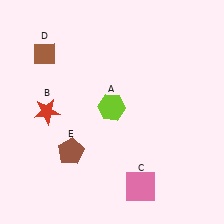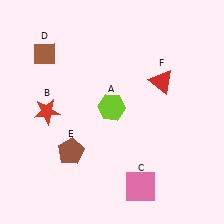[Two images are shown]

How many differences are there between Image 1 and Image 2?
There is 1 difference between the two images.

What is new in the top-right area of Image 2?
A red triangle (F) was added in the top-right area of Image 2.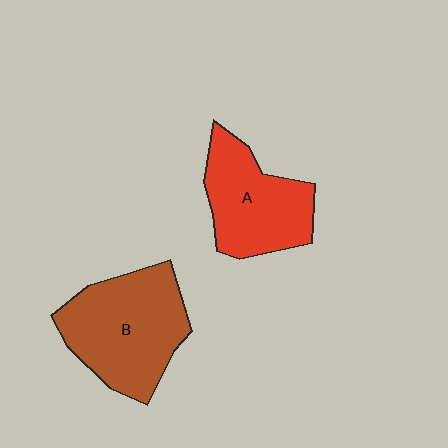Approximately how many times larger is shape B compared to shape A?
Approximately 1.2 times.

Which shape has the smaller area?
Shape A (red).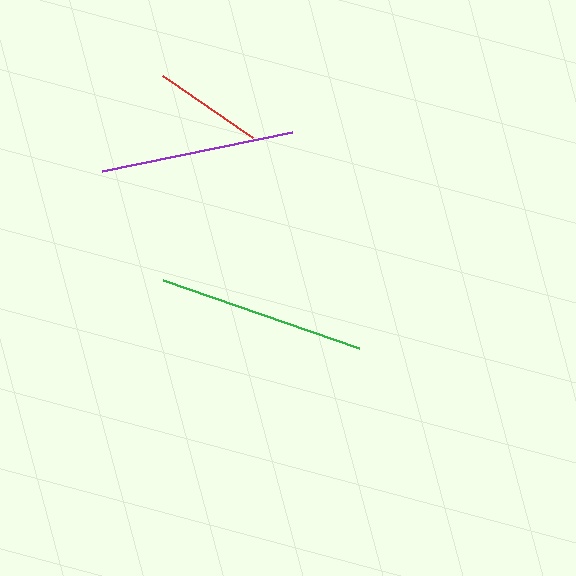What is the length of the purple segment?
The purple segment is approximately 195 pixels long.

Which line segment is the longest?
The green line is the longest at approximately 207 pixels.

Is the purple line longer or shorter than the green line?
The green line is longer than the purple line.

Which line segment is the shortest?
The red line is the shortest at approximately 109 pixels.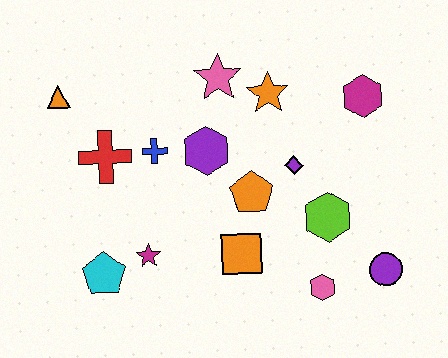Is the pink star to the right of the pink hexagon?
No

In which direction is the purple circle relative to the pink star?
The purple circle is below the pink star.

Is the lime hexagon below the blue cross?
Yes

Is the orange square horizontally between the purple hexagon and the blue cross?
No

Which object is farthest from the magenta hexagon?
The cyan pentagon is farthest from the magenta hexagon.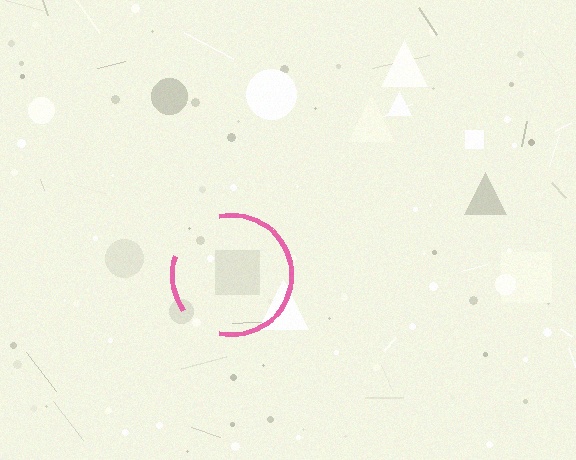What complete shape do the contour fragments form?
The contour fragments form a circle.